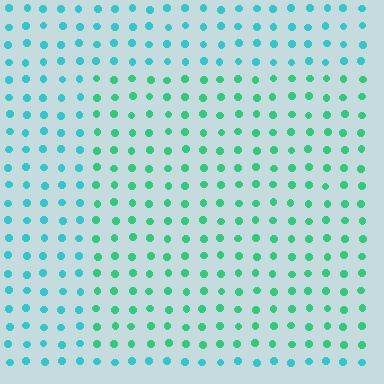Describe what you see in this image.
The image is filled with small cyan elements in a uniform arrangement. A rectangle-shaped region is visible where the elements are tinted to a slightly different hue, forming a subtle color boundary.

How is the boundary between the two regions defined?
The boundary is defined purely by a slight shift in hue (about 31 degrees). Spacing, size, and orientation are identical on both sides.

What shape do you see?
I see a rectangle.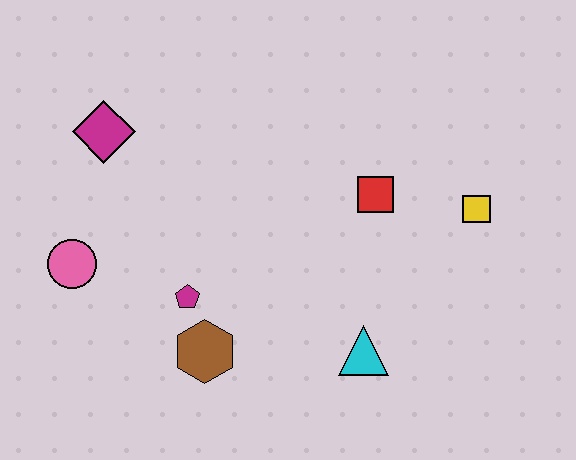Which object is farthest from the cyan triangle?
The magenta diamond is farthest from the cyan triangle.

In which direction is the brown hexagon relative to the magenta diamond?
The brown hexagon is below the magenta diamond.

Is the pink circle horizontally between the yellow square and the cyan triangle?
No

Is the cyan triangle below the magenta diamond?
Yes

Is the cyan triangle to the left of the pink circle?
No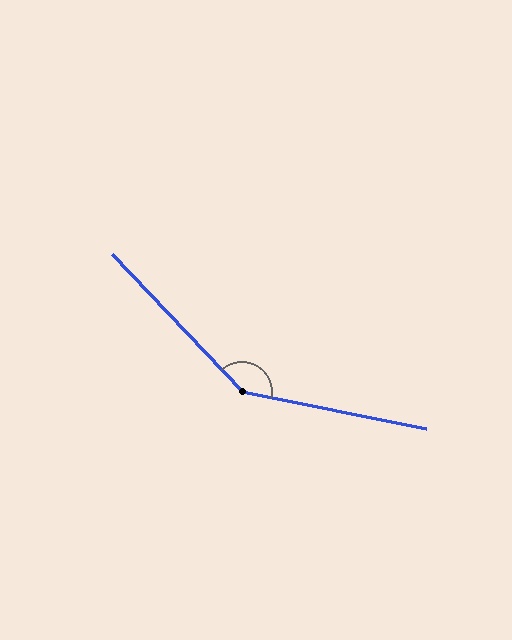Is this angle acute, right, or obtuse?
It is obtuse.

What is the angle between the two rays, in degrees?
Approximately 145 degrees.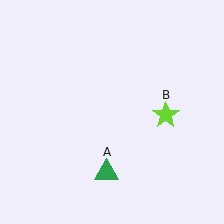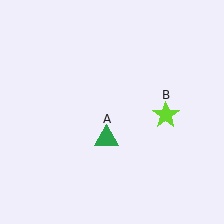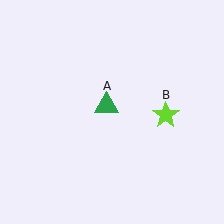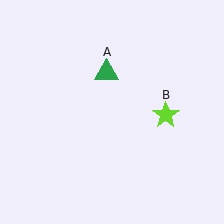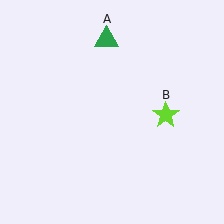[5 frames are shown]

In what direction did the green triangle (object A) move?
The green triangle (object A) moved up.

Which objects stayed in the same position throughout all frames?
Lime star (object B) remained stationary.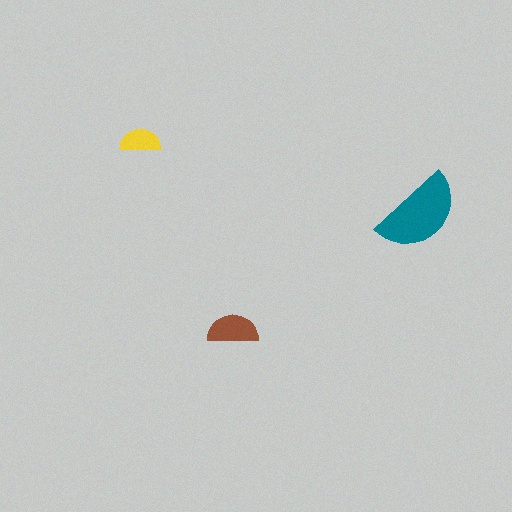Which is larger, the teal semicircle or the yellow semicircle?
The teal one.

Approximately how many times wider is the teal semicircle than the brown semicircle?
About 1.5 times wider.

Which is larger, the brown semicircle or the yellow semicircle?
The brown one.